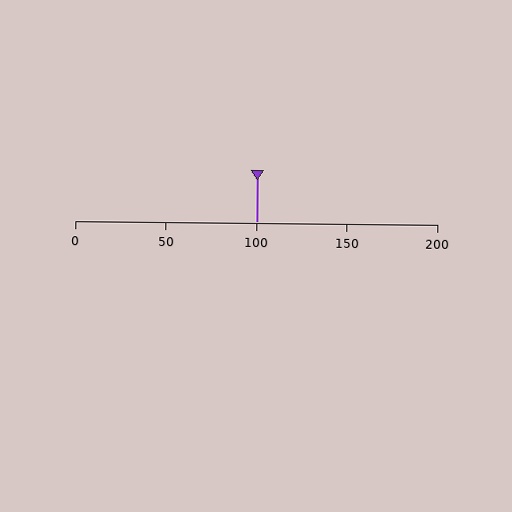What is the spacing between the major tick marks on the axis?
The major ticks are spaced 50 apart.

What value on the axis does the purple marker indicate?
The marker indicates approximately 100.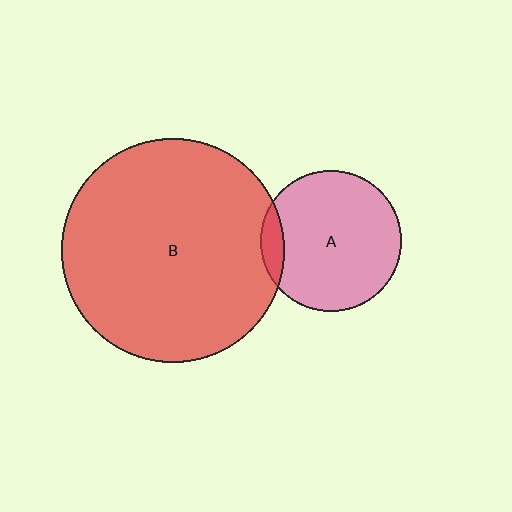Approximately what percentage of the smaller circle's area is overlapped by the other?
Approximately 10%.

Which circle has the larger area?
Circle B (red).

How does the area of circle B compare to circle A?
Approximately 2.5 times.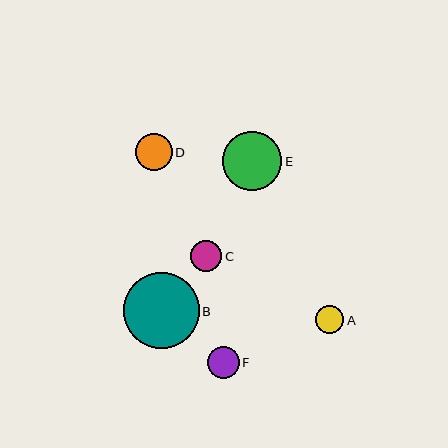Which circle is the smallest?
Circle A is the smallest with a size of approximately 28 pixels.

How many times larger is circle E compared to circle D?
Circle E is approximately 1.6 times the size of circle D.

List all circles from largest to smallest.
From largest to smallest: B, E, D, F, C, A.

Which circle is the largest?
Circle B is the largest with a size of approximately 76 pixels.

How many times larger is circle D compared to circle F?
Circle D is approximately 1.1 times the size of circle F.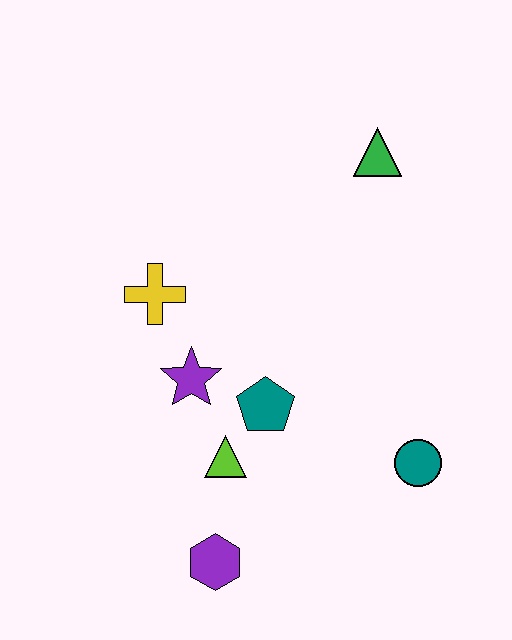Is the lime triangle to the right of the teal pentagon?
No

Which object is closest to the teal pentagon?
The lime triangle is closest to the teal pentagon.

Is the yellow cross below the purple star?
No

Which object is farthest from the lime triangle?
The green triangle is farthest from the lime triangle.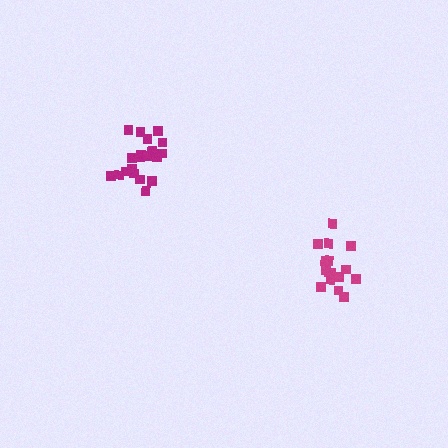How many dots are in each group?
Group 1: 16 dots, Group 2: 21 dots (37 total).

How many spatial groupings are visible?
There are 2 spatial groupings.